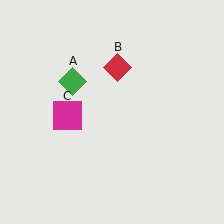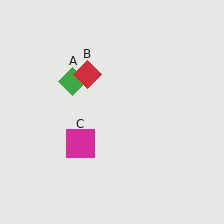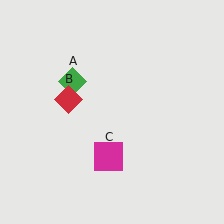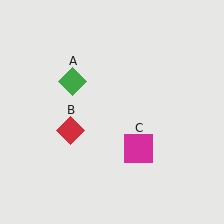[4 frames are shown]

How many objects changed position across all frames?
2 objects changed position: red diamond (object B), magenta square (object C).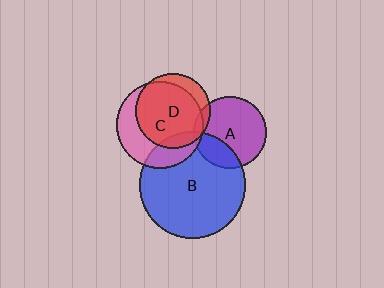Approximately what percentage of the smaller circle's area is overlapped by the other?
Approximately 25%.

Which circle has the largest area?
Circle B (blue).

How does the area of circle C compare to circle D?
Approximately 1.3 times.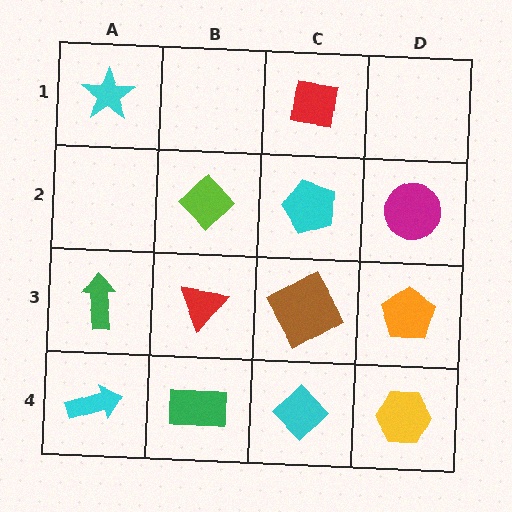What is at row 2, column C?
A cyan pentagon.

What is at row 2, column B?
A lime diamond.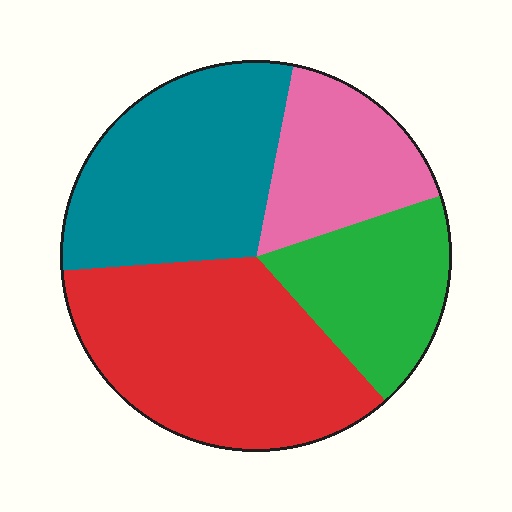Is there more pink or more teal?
Teal.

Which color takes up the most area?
Red, at roughly 35%.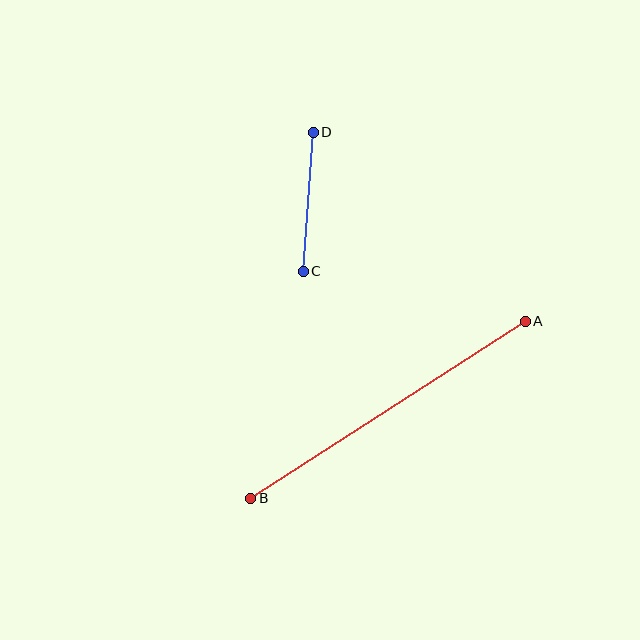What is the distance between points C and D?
The distance is approximately 140 pixels.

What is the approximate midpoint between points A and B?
The midpoint is at approximately (388, 410) pixels.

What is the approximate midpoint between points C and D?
The midpoint is at approximately (308, 202) pixels.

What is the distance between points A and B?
The distance is approximately 327 pixels.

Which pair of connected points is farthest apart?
Points A and B are farthest apart.